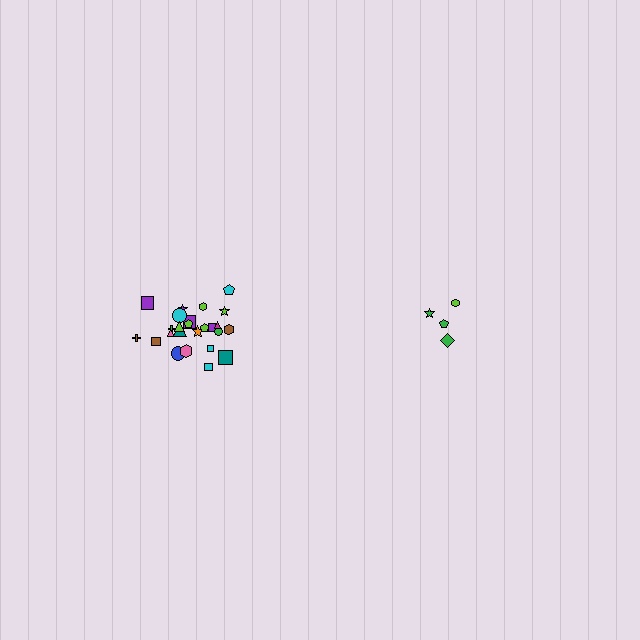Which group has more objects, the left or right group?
The left group.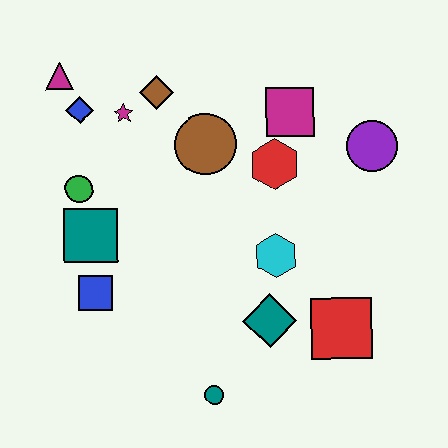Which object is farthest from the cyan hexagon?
The magenta triangle is farthest from the cyan hexagon.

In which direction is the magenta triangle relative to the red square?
The magenta triangle is to the left of the red square.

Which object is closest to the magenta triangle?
The blue diamond is closest to the magenta triangle.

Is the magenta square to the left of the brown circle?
No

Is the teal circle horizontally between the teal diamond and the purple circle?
No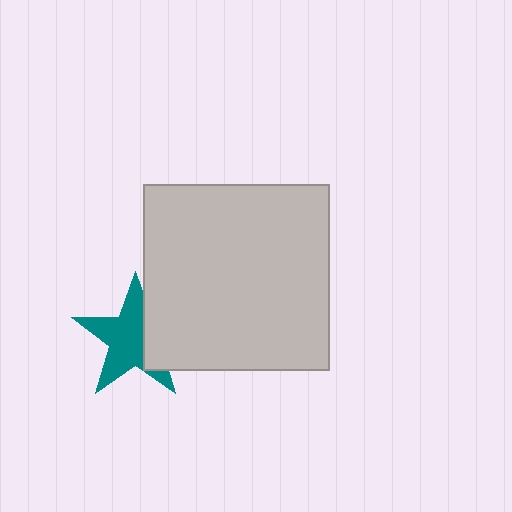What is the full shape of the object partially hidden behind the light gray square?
The partially hidden object is a teal star.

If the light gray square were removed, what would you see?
You would see the complete teal star.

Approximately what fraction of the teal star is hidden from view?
Roughly 32% of the teal star is hidden behind the light gray square.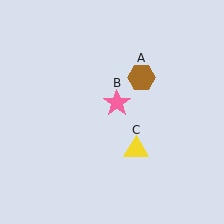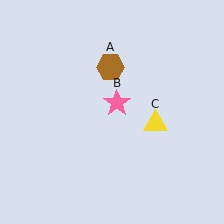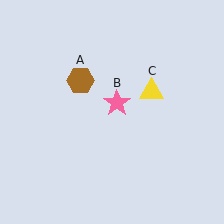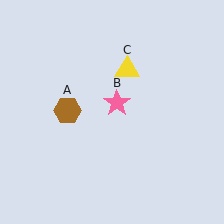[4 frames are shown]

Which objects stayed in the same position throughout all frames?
Pink star (object B) remained stationary.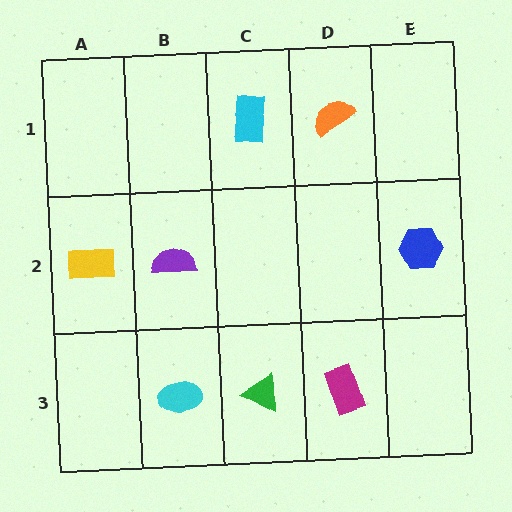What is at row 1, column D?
An orange semicircle.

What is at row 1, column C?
A cyan rectangle.